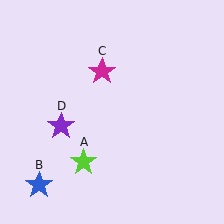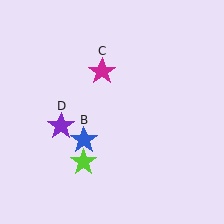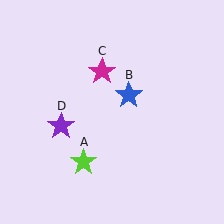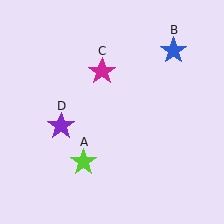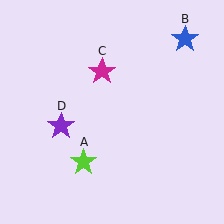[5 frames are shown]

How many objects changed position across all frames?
1 object changed position: blue star (object B).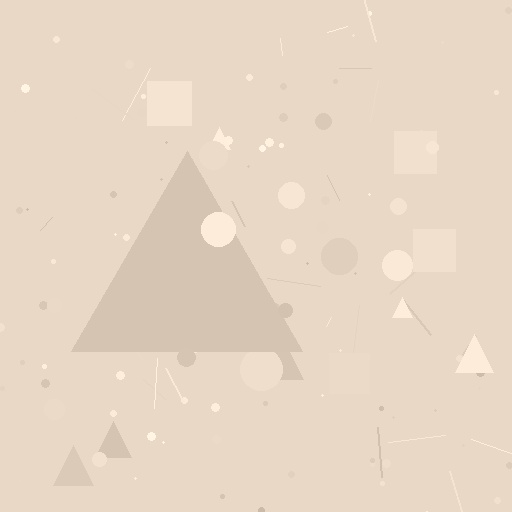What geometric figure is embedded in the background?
A triangle is embedded in the background.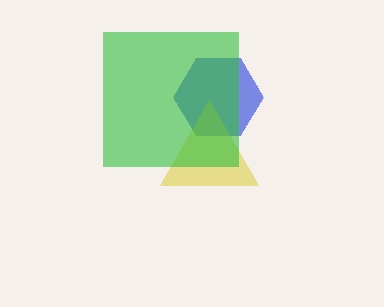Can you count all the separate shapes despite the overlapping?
Yes, there are 3 separate shapes.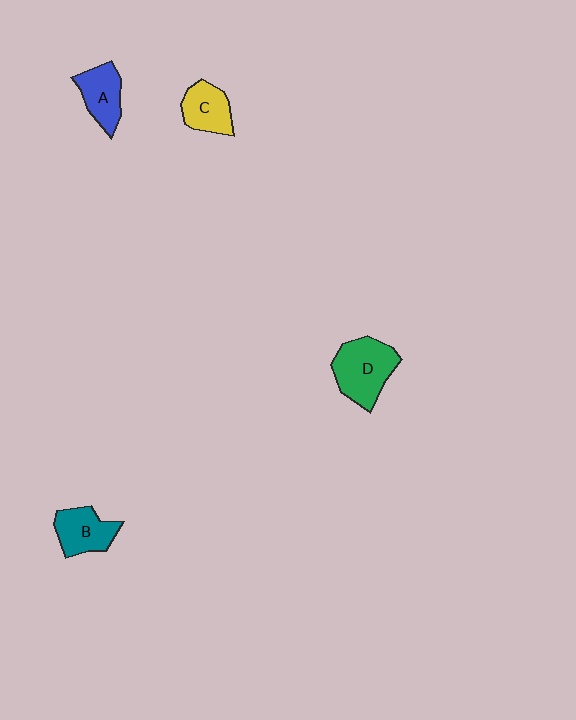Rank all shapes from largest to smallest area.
From largest to smallest: D (green), B (teal), A (blue), C (yellow).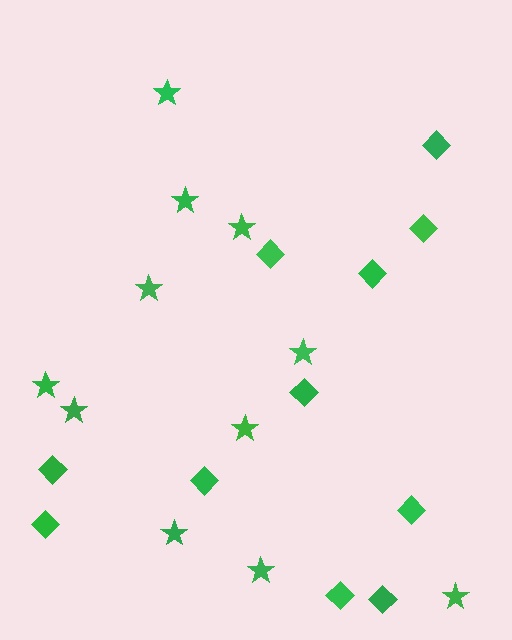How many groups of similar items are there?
There are 2 groups: one group of diamonds (11) and one group of stars (11).